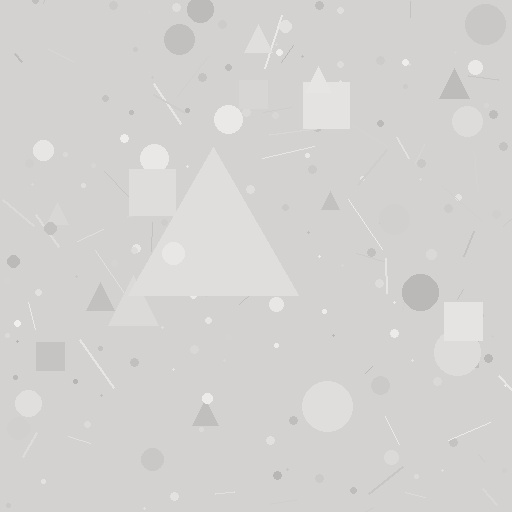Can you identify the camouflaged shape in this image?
The camouflaged shape is a triangle.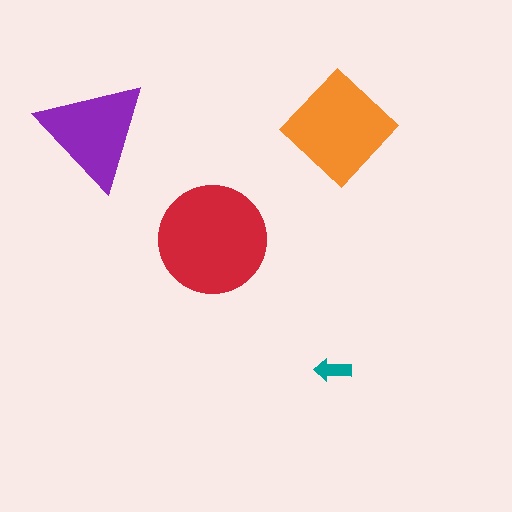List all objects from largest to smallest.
The red circle, the orange diamond, the purple triangle, the teal arrow.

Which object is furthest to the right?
The orange diamond is rightmost.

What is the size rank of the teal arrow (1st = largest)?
4th.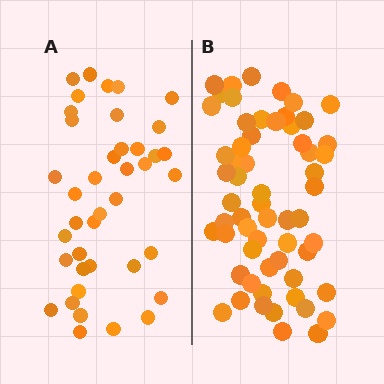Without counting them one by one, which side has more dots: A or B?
Region B (the right region) has more dots.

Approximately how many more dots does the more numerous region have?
Region B has approximately 20 more dots than region A.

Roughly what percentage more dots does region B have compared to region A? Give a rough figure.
About 50% more.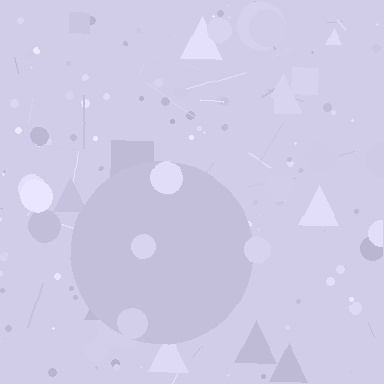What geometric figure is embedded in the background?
A circle is embedded in the background.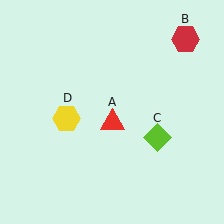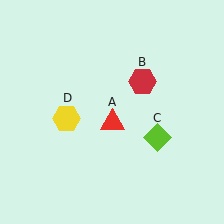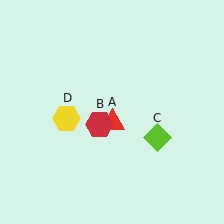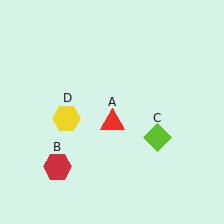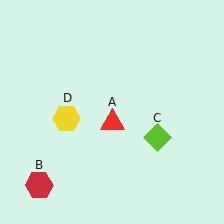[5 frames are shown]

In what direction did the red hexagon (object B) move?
The red hexagon (object B) moved down and to the left.